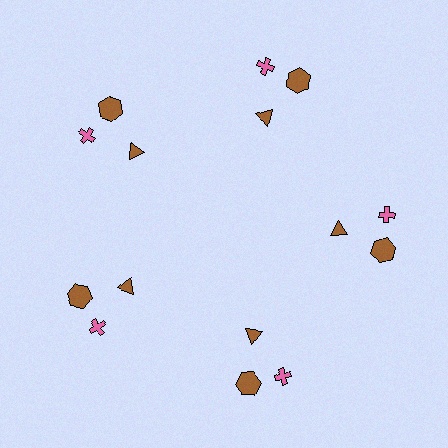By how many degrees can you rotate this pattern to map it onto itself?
The pattern maps onto itself every 72 degrees of rotation.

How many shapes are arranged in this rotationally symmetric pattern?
There are 15 shapes, arranged in 5 groups of 3.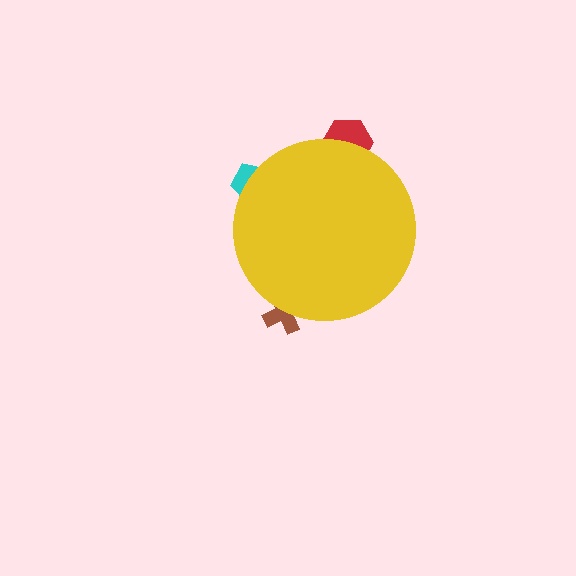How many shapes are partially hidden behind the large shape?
3 shapes are partially hidden.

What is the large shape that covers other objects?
A yellow circle.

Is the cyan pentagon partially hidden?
Yes, the cyan pentagon is partially hidden behind the yellow circle.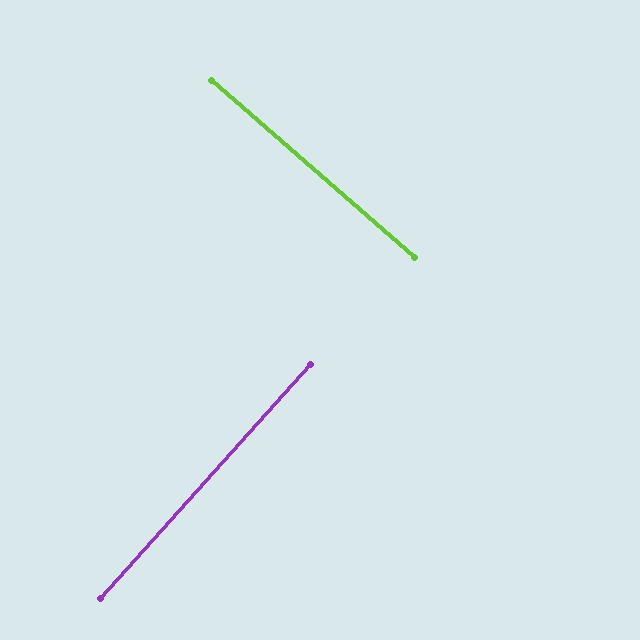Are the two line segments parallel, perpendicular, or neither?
Perpendicular — they meet at approximately 89°.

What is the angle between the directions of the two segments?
Approximately 89 degrees.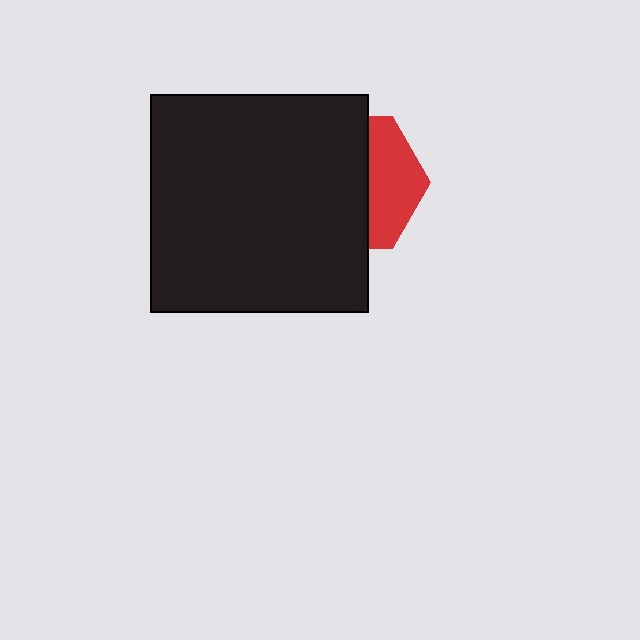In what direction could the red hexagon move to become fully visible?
The red hexagon could move right. That would shift it out from behind the black square entirely.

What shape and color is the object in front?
The object in front is a black square.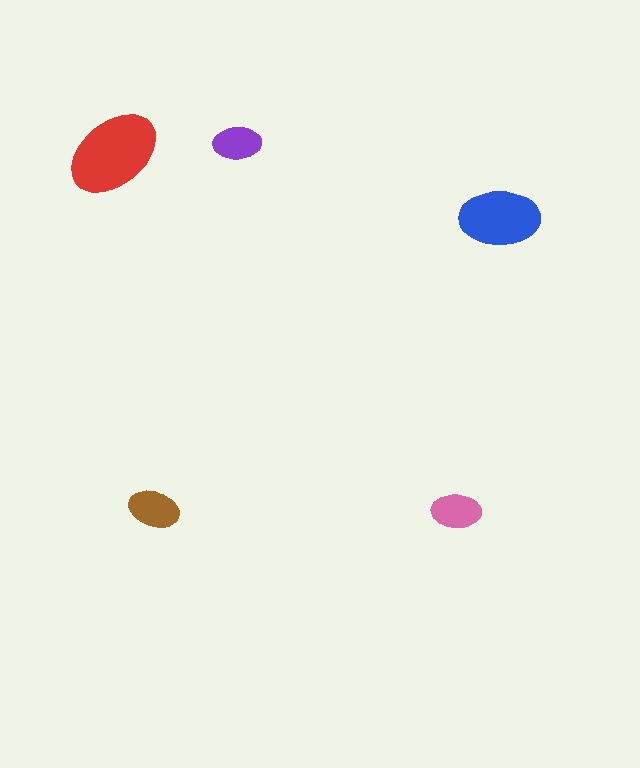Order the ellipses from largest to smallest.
the red one, the blue one, the brown one, the pink one, the purple one.